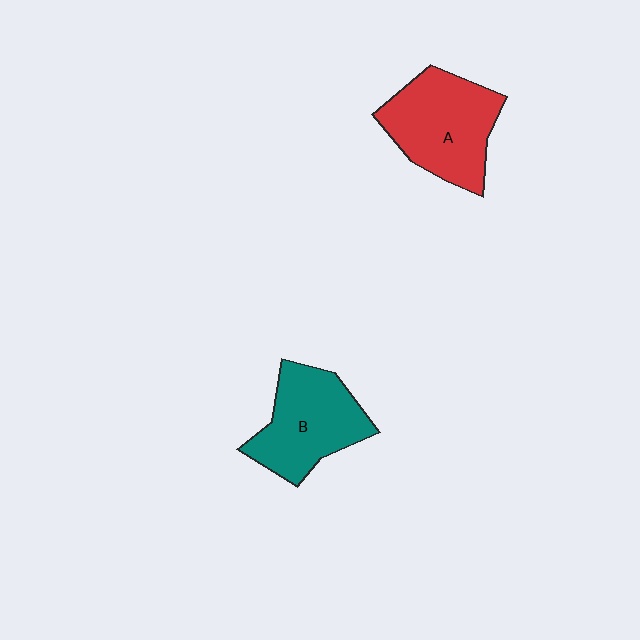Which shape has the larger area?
Shape A (red).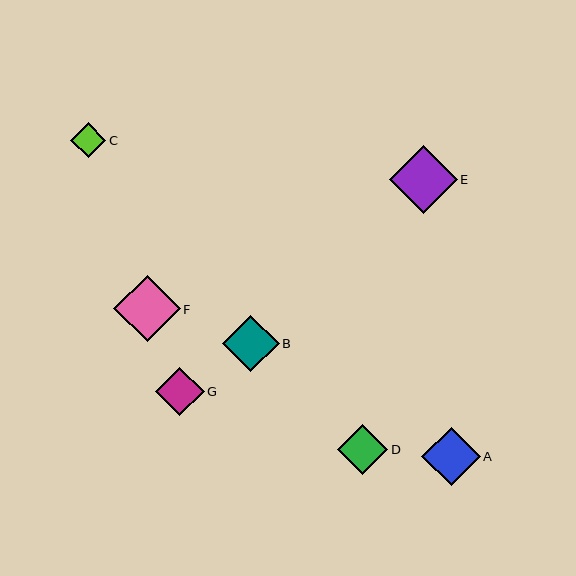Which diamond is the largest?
Diamond E is the largest with a size of approximately 67 pixels.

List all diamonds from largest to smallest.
From largest to smallest: E, F, A, B, D, G, C.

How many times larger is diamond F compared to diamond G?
Diamond F is approximately 1.4 times the size of diamond G.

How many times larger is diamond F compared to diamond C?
Diamond F is approximately 1.9 times the size of diamond C.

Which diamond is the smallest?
Diamond C is the smallest with a size of approximately 35 pixels.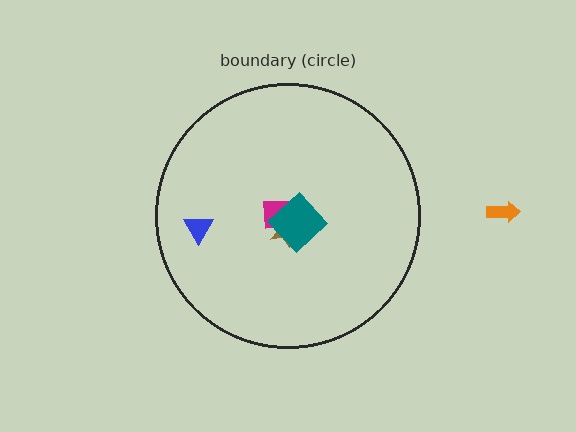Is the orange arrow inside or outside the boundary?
Outside.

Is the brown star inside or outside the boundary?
Inside.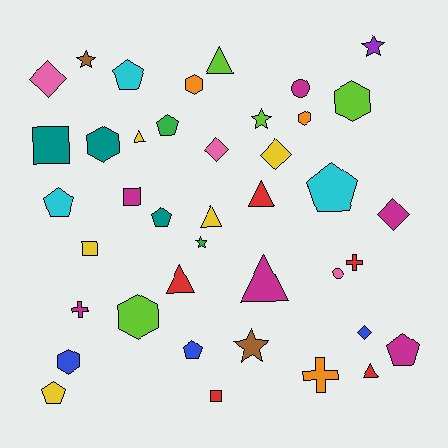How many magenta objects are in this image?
There are 6 magenta objects.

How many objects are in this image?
There are 40 objects.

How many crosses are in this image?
There are 3 crosses.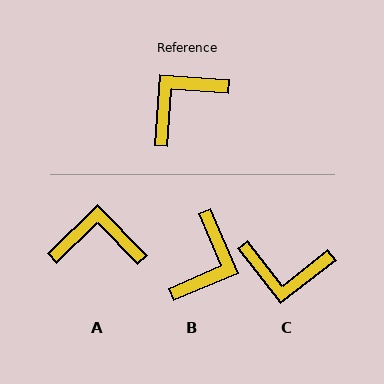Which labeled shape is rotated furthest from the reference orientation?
B, about 153 degrees away.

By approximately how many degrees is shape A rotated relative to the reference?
Approximately 42 degrees clockwise.